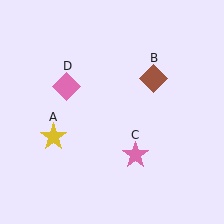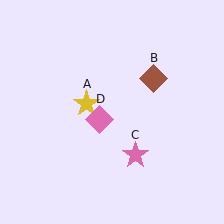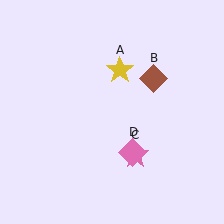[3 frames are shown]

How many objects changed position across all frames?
2 objects changed position: yellow star (object A), pink diamond (object D).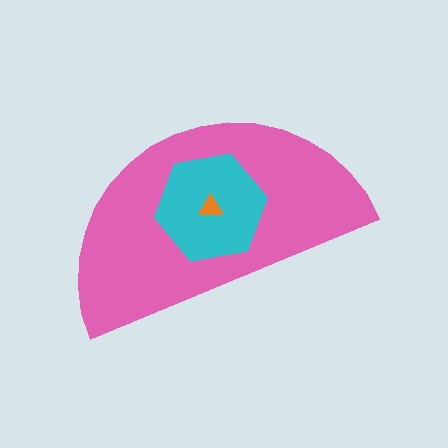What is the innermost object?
The orange triangle.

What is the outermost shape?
The pink semicircle.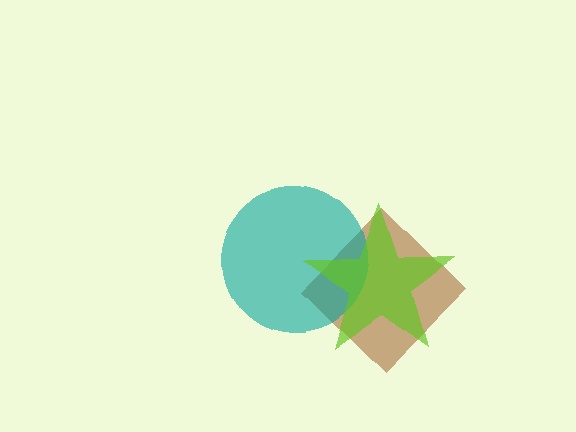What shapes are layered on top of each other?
The layered shapes are: a brown diamond, a teal circle, a lime star.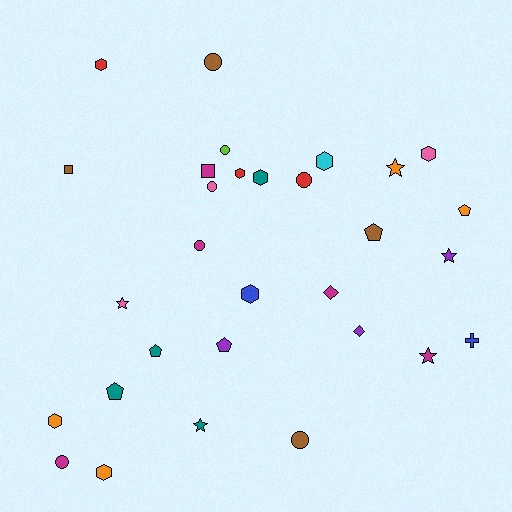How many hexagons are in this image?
There are 8 hexagons.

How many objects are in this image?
There are 30 objects.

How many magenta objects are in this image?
There are 5 magenta objects.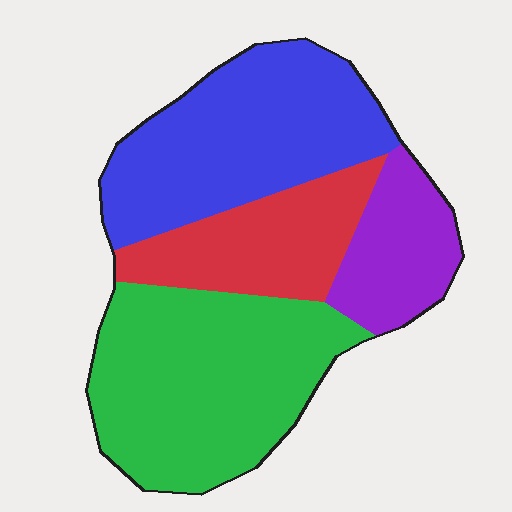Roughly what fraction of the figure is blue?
Blue covers about 30% of the figure.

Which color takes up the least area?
Purple, at roughly 15%.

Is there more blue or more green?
Green.